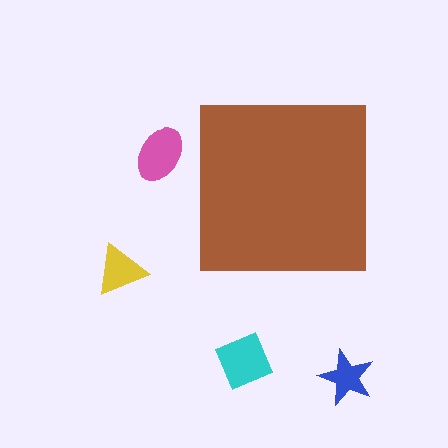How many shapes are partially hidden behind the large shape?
0 shapes are partially hidden.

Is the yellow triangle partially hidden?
No, the yellow triangle is fully visible.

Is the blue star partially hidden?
No, the blue star is fully visible.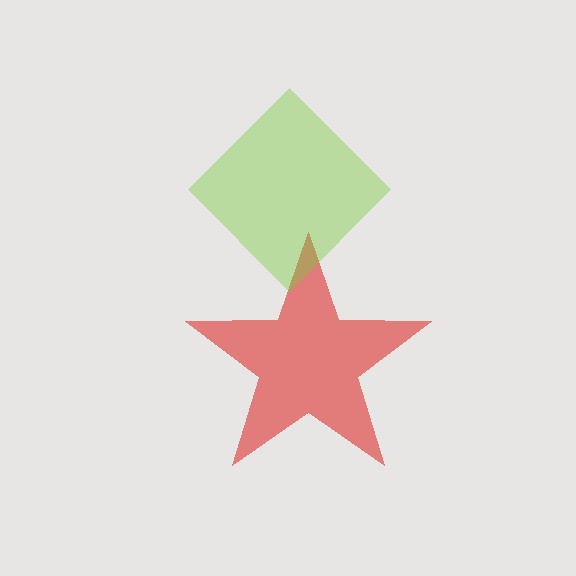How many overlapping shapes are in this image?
There are 2 overlapping shapes in the image.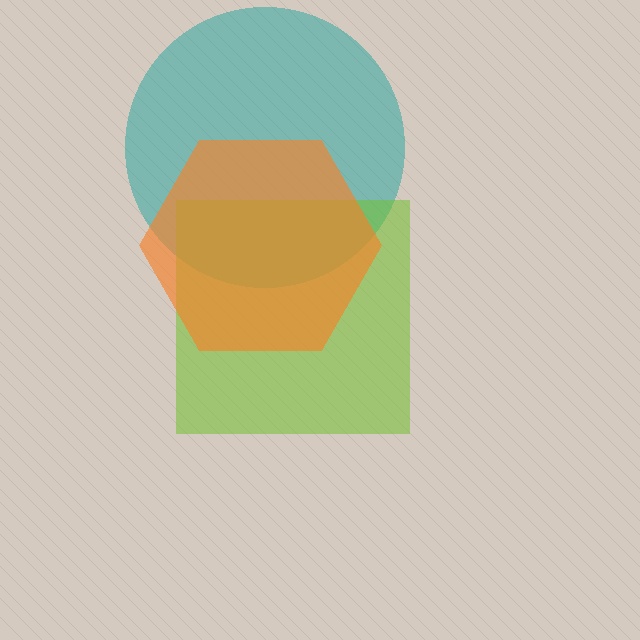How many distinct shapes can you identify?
There are 3 distinct shapes: a teal circle, a lime square, an orange hexagon.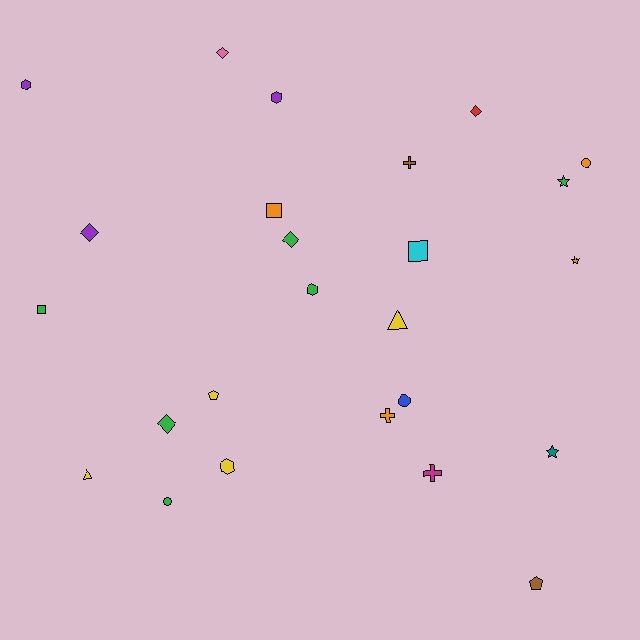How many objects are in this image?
There are 25 objects.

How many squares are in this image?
There are 3 squares.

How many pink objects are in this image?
There is 1 pink object.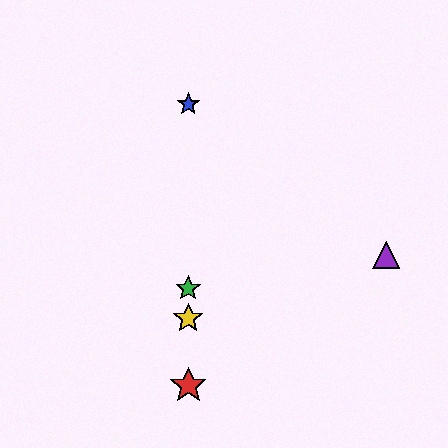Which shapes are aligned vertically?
The red star, the blue star, the green star, the yellow star are aligned vertically.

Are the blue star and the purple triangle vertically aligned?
No, the blue star is at x≈188 and the purple triangle is at x≈386.